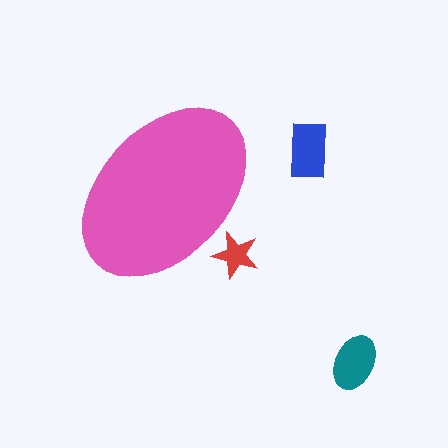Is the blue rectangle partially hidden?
No, the blue rectangle is fully visible.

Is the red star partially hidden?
Yes, the red star is partially hidden behind the pink ellipse.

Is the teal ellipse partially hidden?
No, the teal ellipse is fully visible.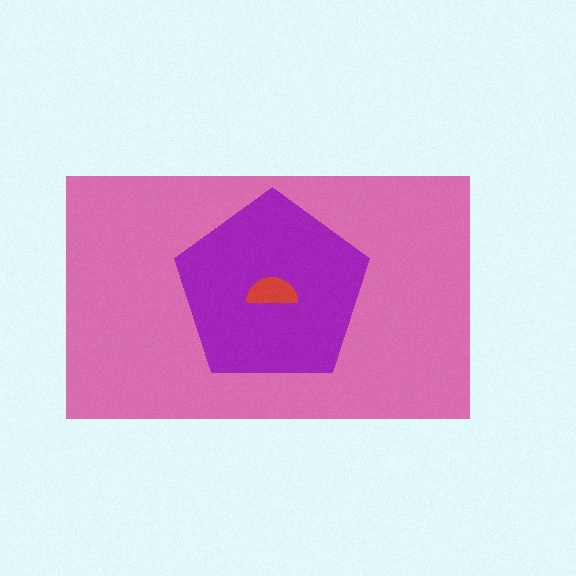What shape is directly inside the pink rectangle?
The purple pentagon.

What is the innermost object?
The red semicircle.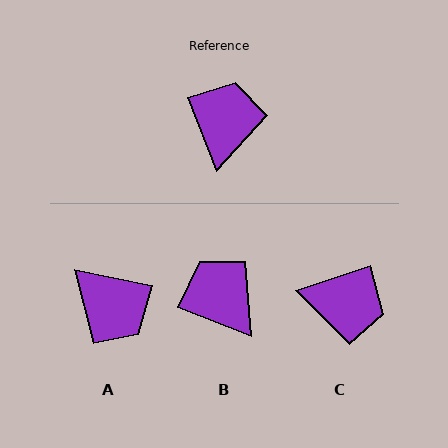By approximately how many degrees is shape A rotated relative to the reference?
Approximately 123 degrees clockwise.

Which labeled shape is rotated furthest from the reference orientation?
A, about 123 degrees away.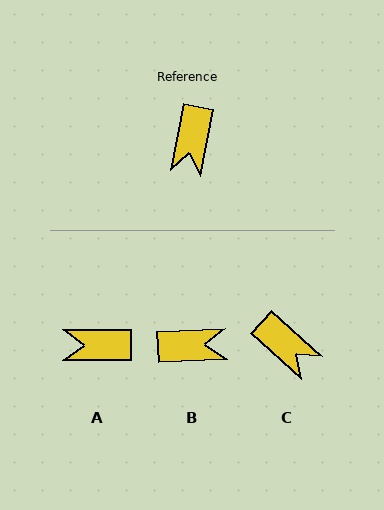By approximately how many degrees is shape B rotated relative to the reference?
Approximately 104 degrees counter-clockwise.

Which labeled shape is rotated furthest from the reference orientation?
B, about 104 degrees away.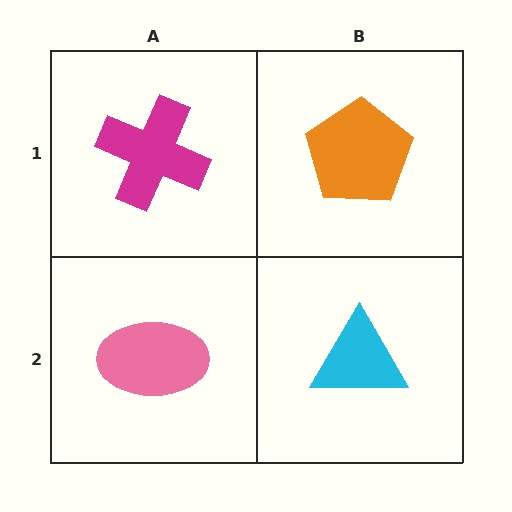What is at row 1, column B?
An orange pentagon.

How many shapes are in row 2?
2 shapes.